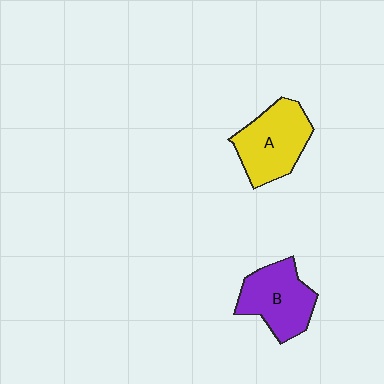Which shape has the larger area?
Shape A (yellow).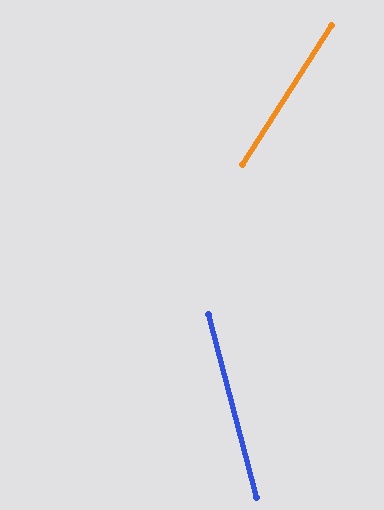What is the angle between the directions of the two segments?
Approximately 48 degrees.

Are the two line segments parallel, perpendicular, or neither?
Neither parallel nor perpendicular — they differ by about 48°.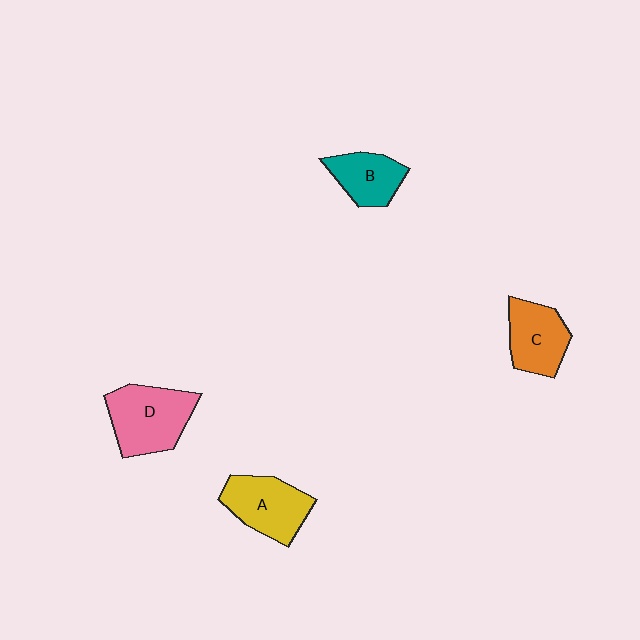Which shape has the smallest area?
Shape B (teal).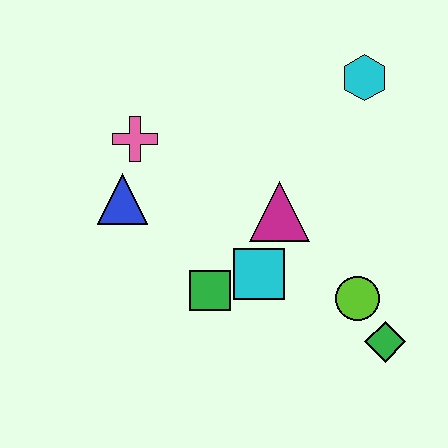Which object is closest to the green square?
The cyan square is closest to the green square.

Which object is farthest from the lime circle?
The pink cross is farthest from the lime circle.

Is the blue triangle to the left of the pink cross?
Yes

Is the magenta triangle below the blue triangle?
Yes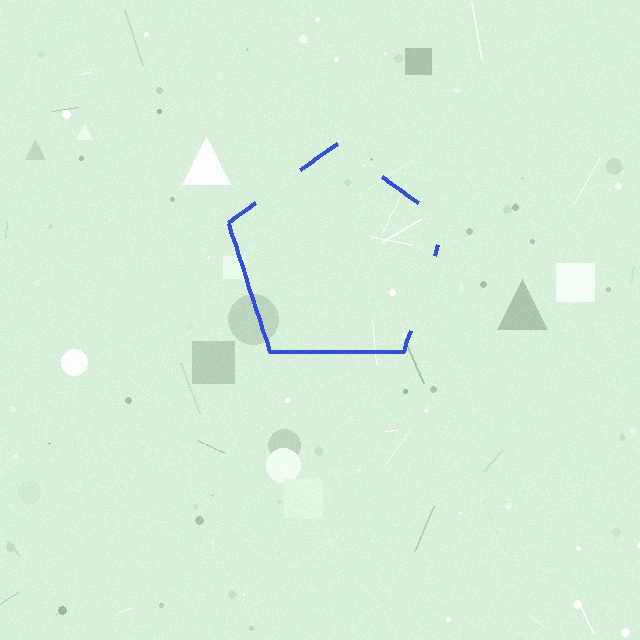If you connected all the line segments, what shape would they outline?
They would outline a pentagon.